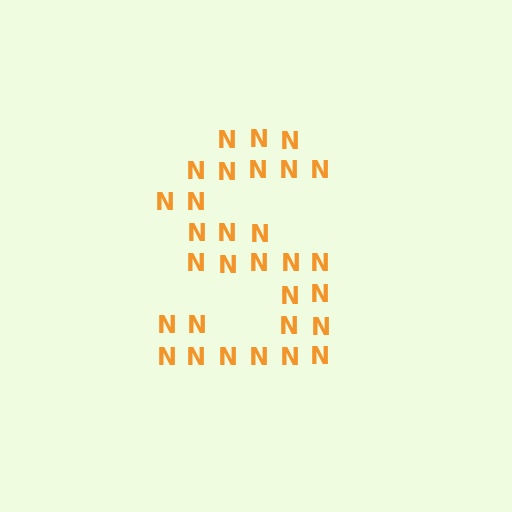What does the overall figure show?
The overall figure shows the letter S.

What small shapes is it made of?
It is made of small letter N's.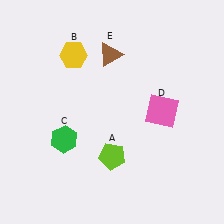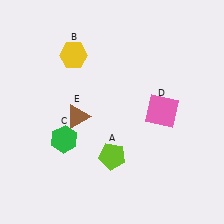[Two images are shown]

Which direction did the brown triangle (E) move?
The brown triangle (E) moved down.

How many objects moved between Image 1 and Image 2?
1 object moved between the two images.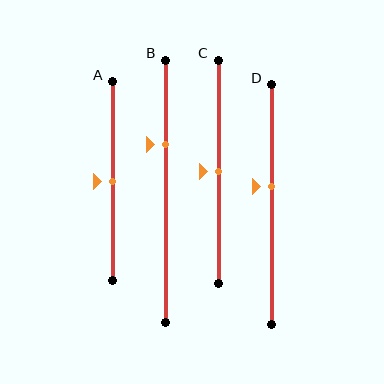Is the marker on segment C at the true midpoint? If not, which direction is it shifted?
Yes, the marker on segment C is at the true midpoint.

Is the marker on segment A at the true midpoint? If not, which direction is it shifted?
Yes, the marker on segment A is at the true midpoint.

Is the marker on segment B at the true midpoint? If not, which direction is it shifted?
No, the marker on segment B is shifted upward by about 18% of the segment length.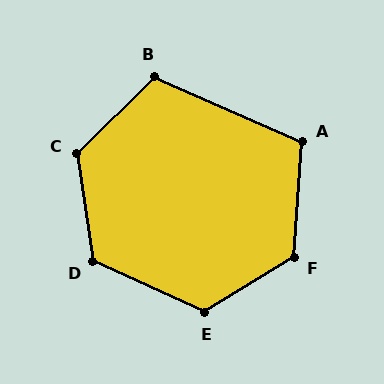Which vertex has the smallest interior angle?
A, at approximately 110 degrees.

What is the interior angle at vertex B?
Approximately 112 degrees (obtuse).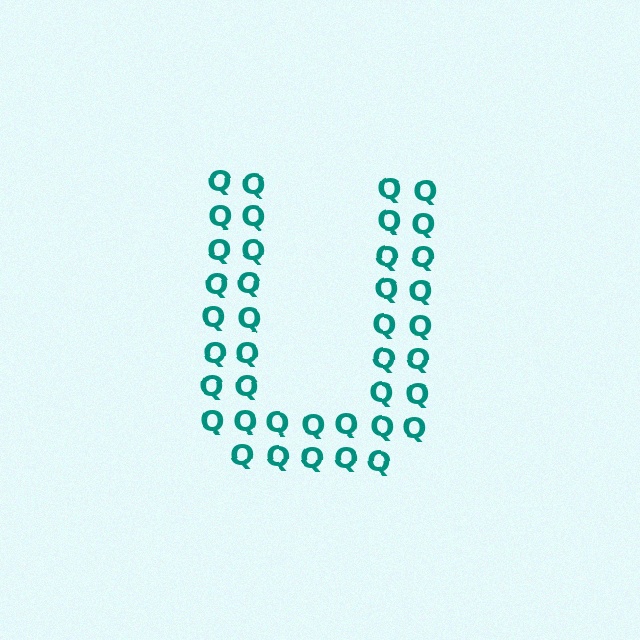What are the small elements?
The small elements are letter Q's.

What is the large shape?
The large shape is the letter U.